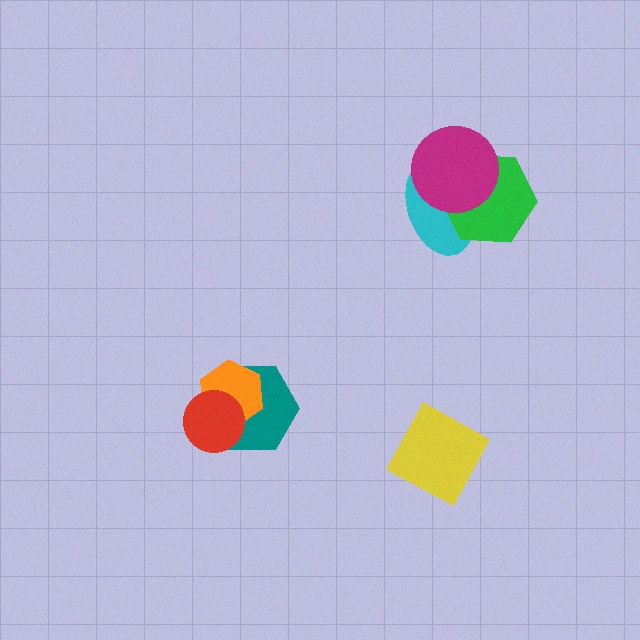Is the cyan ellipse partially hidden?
Yes, it is partially covered by another shape.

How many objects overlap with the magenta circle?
2 objects overlap with the magenta circle.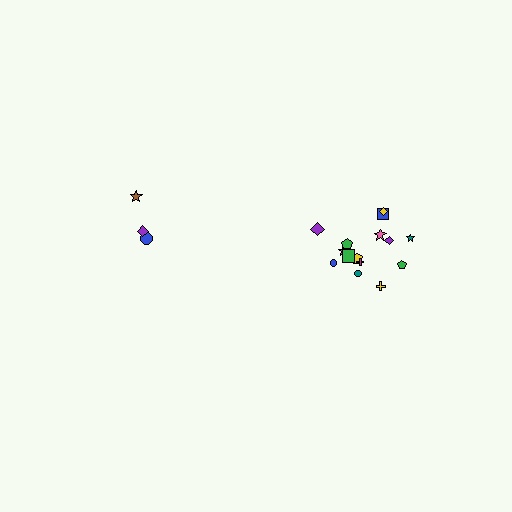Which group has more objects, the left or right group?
The right group.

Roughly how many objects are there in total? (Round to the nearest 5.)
Roughly 20 objects in total.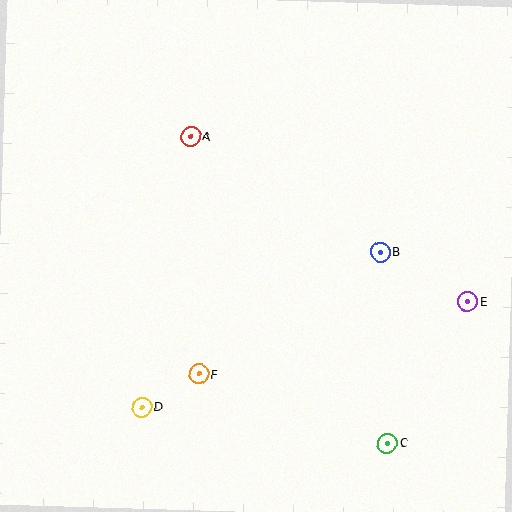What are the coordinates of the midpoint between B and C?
The midpoint between B and C is at (384, 347).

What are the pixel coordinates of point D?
Point D is at (142, 407).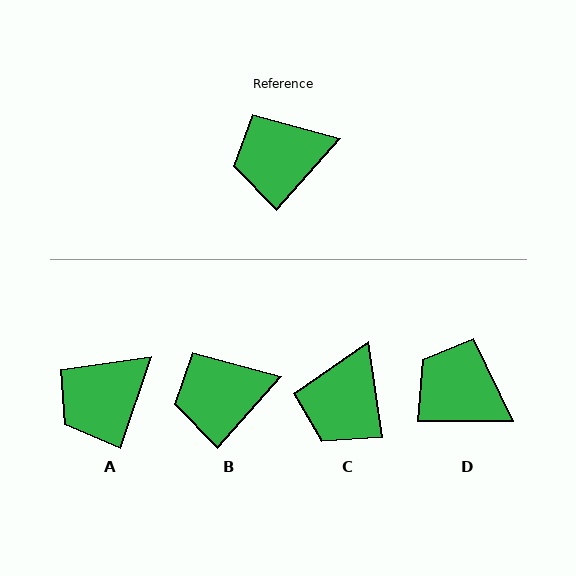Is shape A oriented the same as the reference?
No, it is off by about 23 degrees.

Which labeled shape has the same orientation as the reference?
B.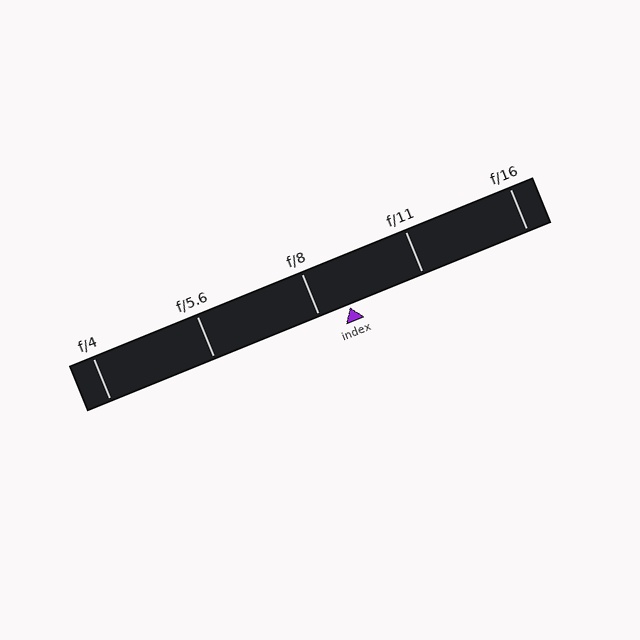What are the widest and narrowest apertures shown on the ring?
The widest aperture shown is f/4 and the narrowest is f/16.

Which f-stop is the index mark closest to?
The index mark is closest to f/8.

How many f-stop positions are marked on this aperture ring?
There are 5 f-stop positions marked.